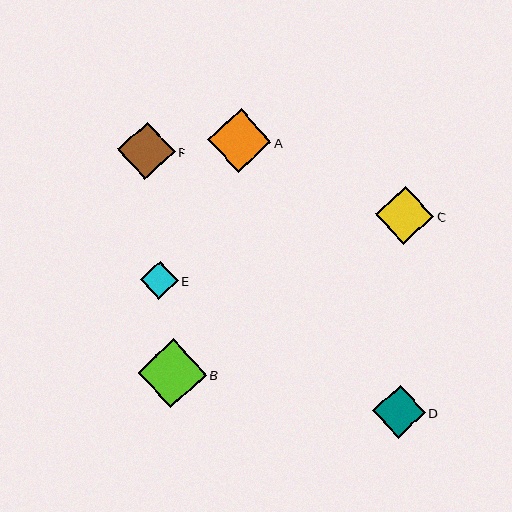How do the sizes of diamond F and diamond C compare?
Diamond F and diamond C are approximately the same size.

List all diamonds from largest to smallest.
From largest to smallest: B, A, F, C, D, E.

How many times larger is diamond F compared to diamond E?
Diamond F is approximately 1.5 times the size of diamond E.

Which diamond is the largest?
Diamond B is the largest with a size of approximately 69 pixels.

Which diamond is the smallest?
Diamond E is the smallest with a size of approximately 38 pixels.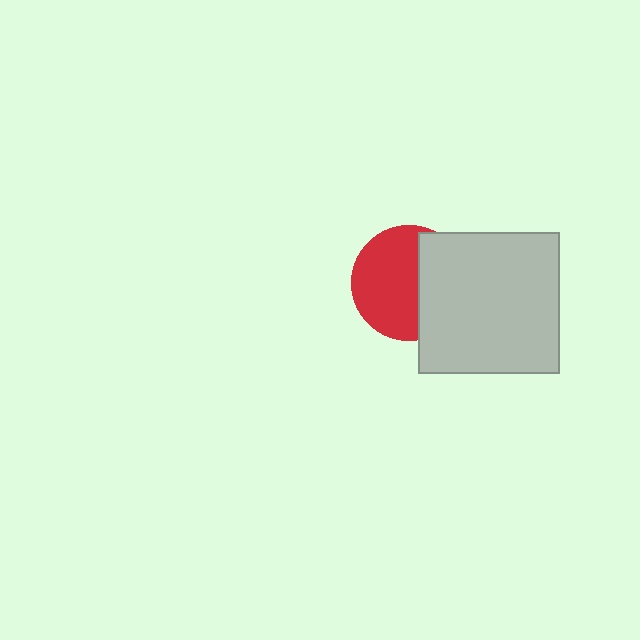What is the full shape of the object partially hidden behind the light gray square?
The partially hidden object is a red circle.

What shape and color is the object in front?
The object in front is a light gray square.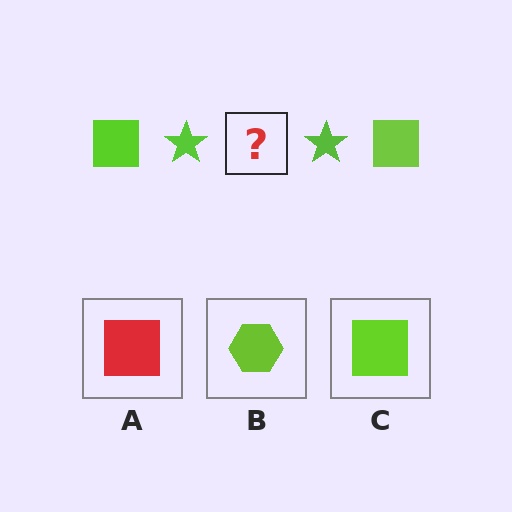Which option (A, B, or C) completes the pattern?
C.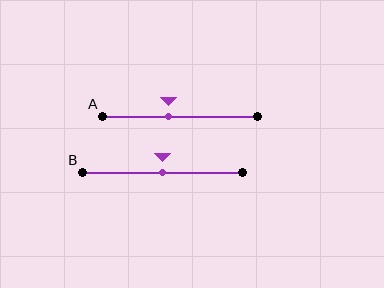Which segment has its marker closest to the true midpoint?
Segment B has its marker closest to the true midpoint.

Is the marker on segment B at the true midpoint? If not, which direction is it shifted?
Yes, the marker on segment B is at the true midpoint.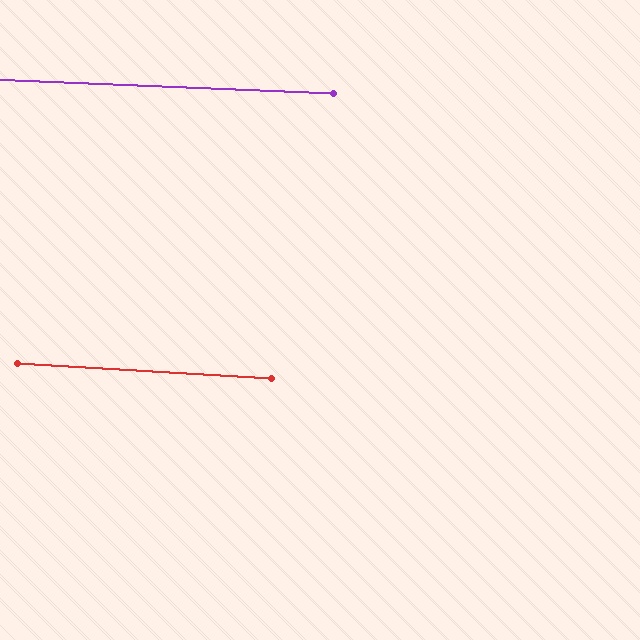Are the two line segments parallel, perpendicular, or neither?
Parallel — their directions differ by only 0.9°.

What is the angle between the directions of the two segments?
Approximately 1 degree.